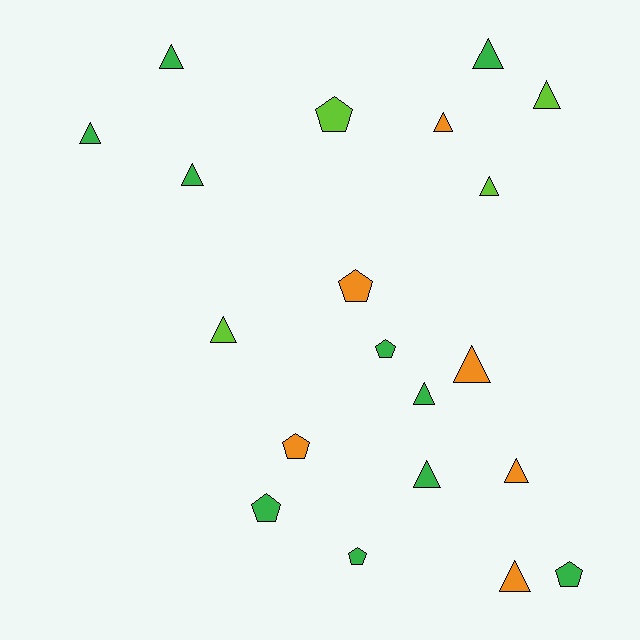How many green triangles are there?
There are 6 green triangles.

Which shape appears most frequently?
Triangle, with 13 objects.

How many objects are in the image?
There are 20 objects.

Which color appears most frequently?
Green, with 10 objects.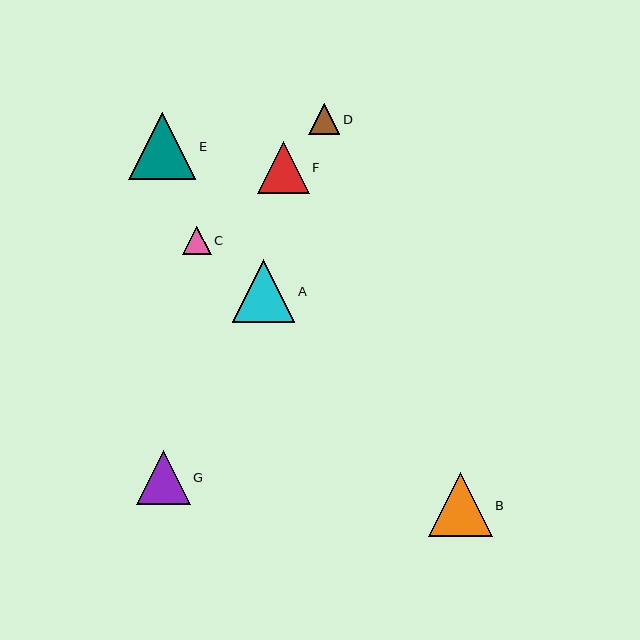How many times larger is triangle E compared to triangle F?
Triangle E is approximately 1.3 times the size of triangle F.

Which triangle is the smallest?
Triangle C is the smallest with a size of approximately 29 pixels.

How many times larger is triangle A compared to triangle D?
Triangle A is approximately 2.0 times the size of triangle D.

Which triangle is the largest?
Triangle E is the largest with a size of approximately 67 pixels.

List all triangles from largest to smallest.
From largest to smallest: E, B, A, G, F, D, C.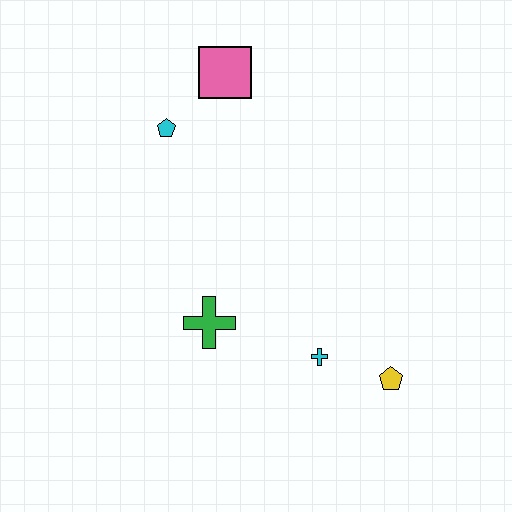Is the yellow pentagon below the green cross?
Yes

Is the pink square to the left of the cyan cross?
Yes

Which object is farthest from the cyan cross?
The pink square is farthest from the cyan cross.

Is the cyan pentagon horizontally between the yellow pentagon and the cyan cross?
No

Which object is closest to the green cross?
The cyan cross is closest to the green cross.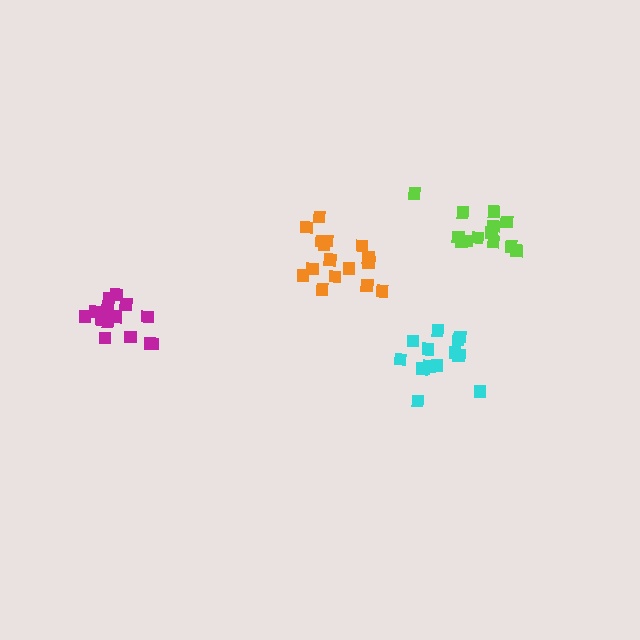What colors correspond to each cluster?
The clusters are colored: cyan, magenta, lime, orange.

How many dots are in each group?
Group 1: 14 dots, Group 2: 15 dots, Group 3: 13 dots, Group 4: 16 dots (58 total).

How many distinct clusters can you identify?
There are 4 distinct clusters.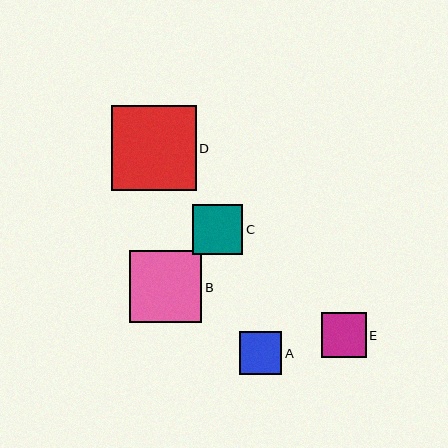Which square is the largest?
Square D is the largest with a size of approximately 85 pixels.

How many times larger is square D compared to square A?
Square D is approximately 2.0 times the size of square A.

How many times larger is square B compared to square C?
Square B is approximately 1.4 times the size of square C.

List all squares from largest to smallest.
From largest to smallest: D, B, C, E, A.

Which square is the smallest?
Square A is the smallest with a size of approximately 43 pixels.